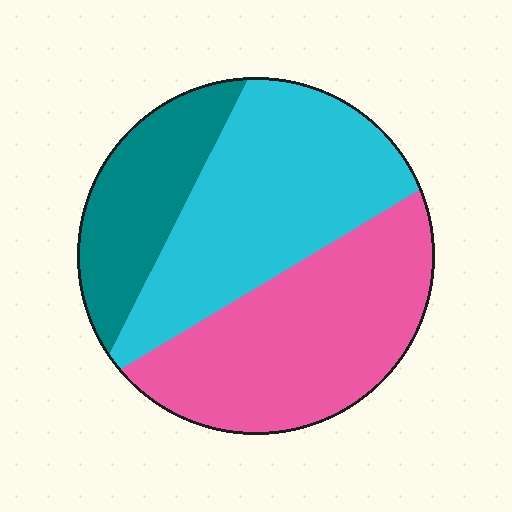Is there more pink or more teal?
Pink.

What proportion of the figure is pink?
Pink covers roughly 40% of the figure.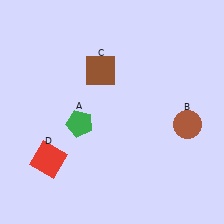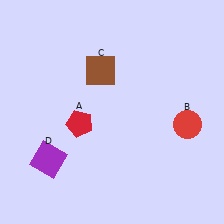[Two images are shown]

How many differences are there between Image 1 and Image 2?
There are 3 differences between the two images.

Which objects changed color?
A changed from green to red. B changed from brown to red. D changed from red to purple.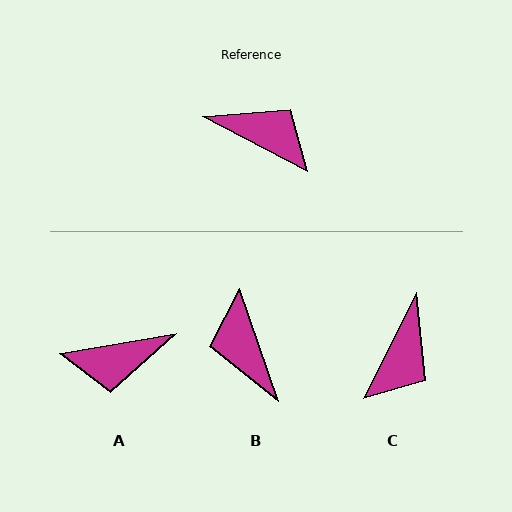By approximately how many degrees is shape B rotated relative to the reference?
Approximately 137 degrees counter-clockwise.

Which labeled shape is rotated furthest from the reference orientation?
A, about 142 degrees away.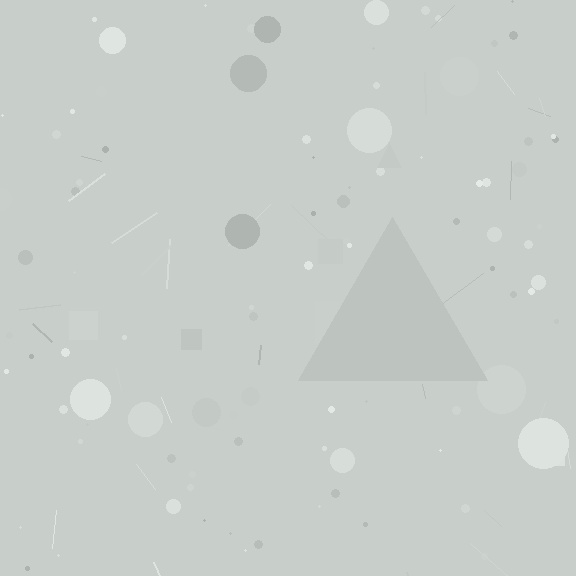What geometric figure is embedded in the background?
A triangle is embedded in the background.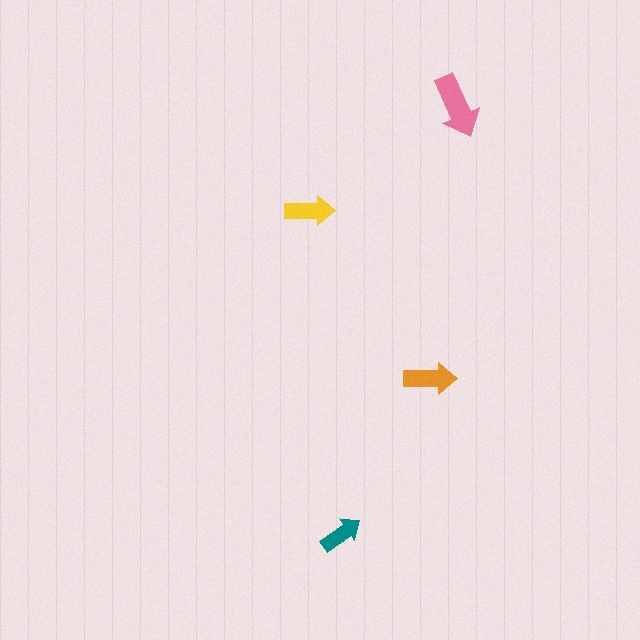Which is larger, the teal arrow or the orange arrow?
The orange one.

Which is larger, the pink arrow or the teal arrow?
The pink one.